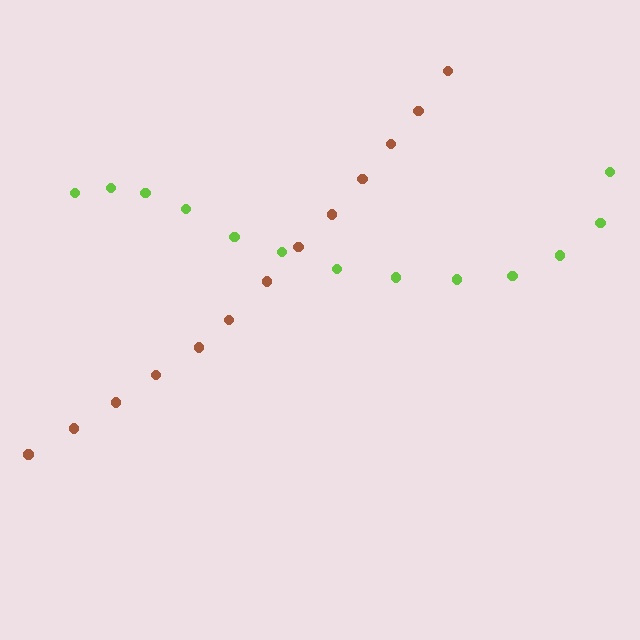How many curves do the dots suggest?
There are 2 distinct paths.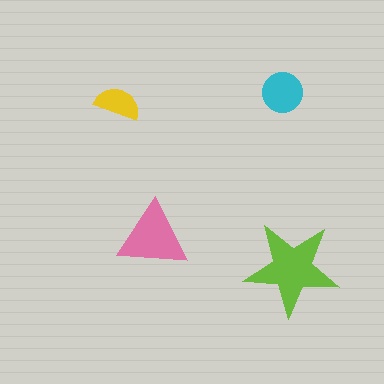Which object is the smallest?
The yellow semicircle.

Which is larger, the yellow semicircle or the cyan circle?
The cyan circle.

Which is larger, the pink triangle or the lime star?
The lime star.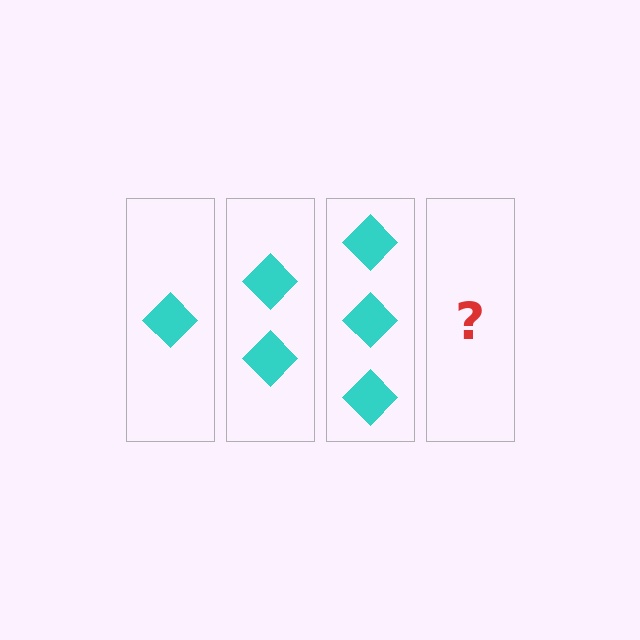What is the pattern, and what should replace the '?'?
The pattern is that each step adds one more diamond. The '?' should be 4 diamonds.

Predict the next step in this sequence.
The next step is 4 diamonds.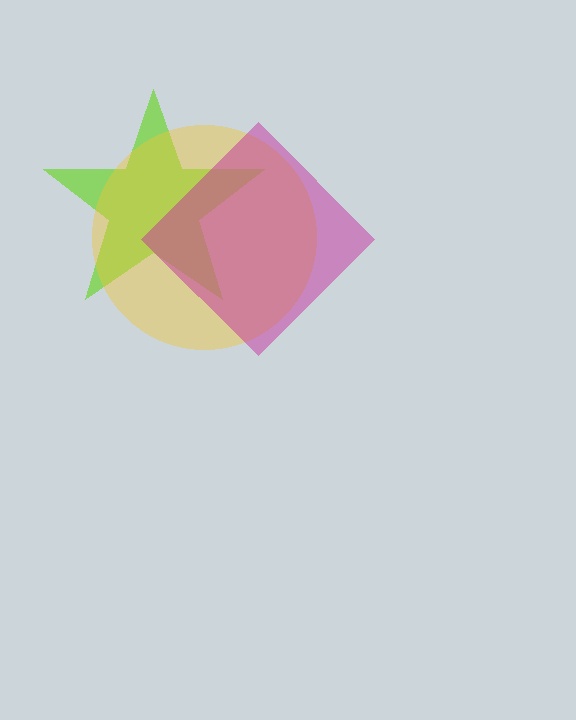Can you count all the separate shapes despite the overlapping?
Yes, there are 3 separate shapes.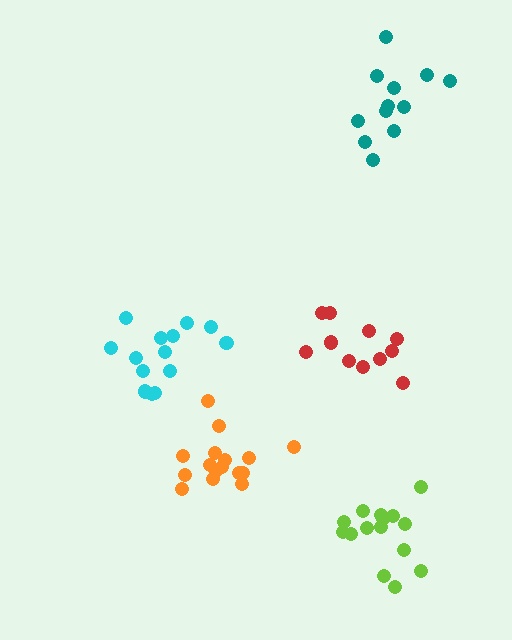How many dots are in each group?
Group 1: 16 dots, Group 2: 12 dots, Group 3: 12 dots, Group 4: 14 dots, Group 5: 15 dots (69 total).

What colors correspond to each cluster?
The clusters are colored: orange, red, teal, cyan, lime.